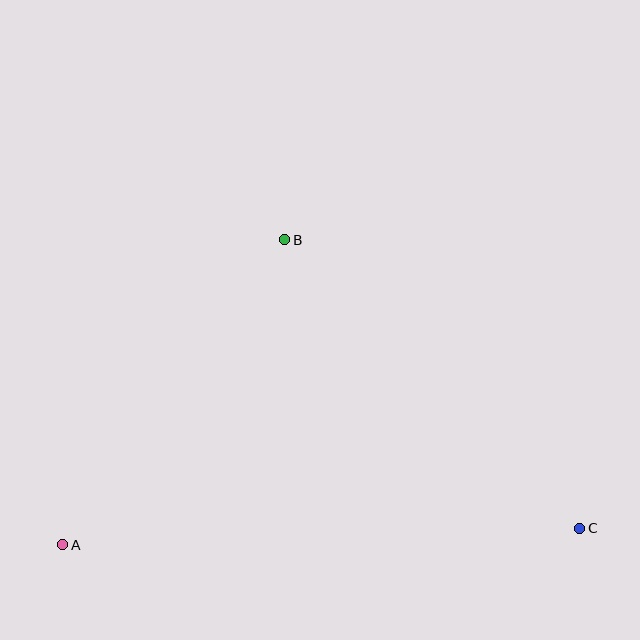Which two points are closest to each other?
Points A and B are closest to each other.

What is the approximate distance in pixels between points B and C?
The distance between B and C is approximately 413 pixels.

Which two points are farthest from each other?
Points A and C are farthest from each other.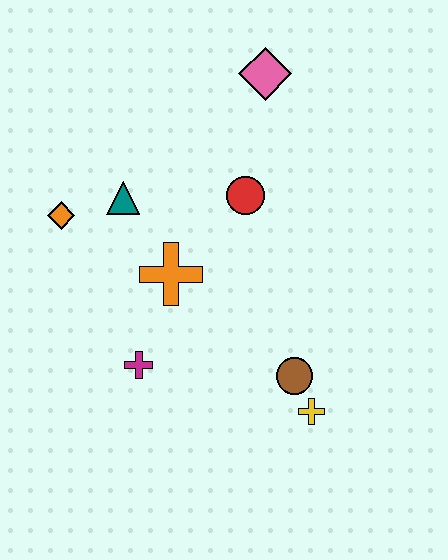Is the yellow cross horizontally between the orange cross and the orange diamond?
No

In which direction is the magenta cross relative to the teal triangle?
The magenta cross is below the teal triangle.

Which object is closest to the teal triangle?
The orange diamond is closest to the teal triangle.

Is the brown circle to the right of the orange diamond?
Yes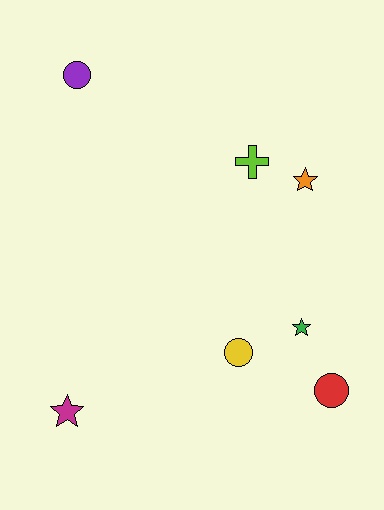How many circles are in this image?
There are 3 circles.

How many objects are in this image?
There are 7 objects.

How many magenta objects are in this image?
There is 1 magenta object.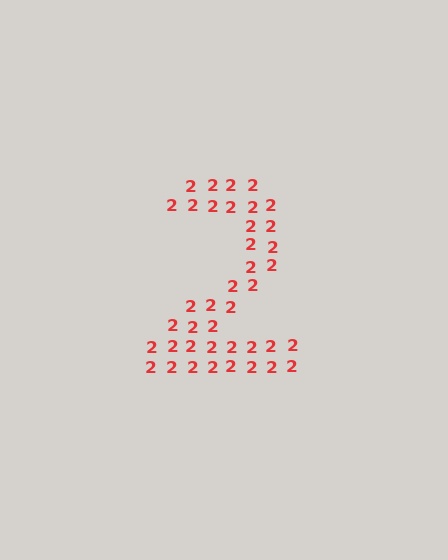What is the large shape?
The large shape is the digit 2.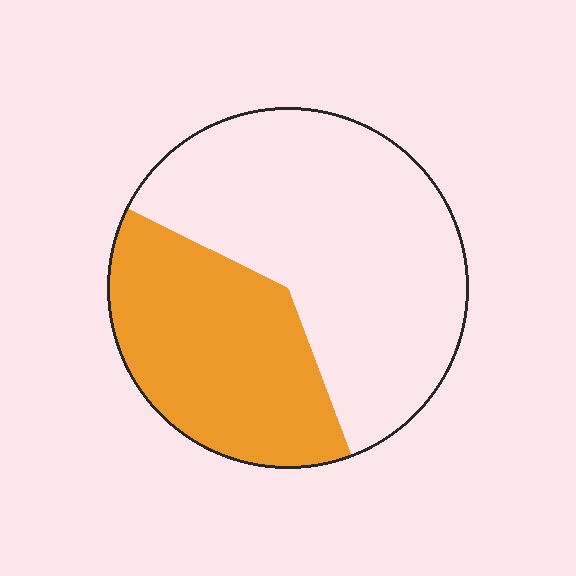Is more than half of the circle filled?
No.